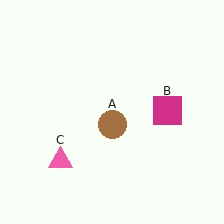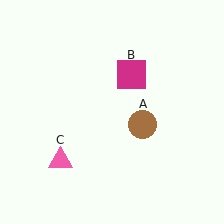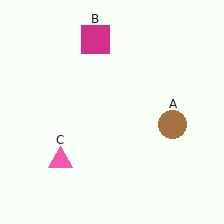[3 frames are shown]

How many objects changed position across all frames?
2 objects changed position: brown circle (object A), magenta square (object B).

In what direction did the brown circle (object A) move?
The brown circle (object A) moved right.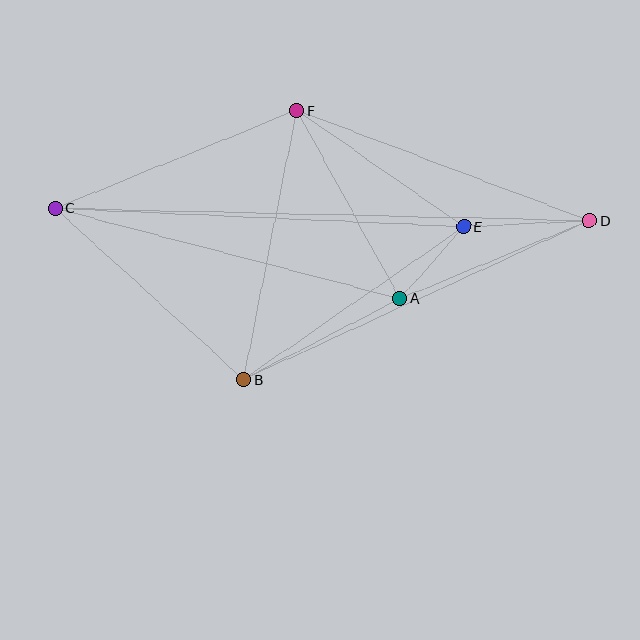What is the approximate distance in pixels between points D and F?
The distance between D and F is approximately 313 pixels.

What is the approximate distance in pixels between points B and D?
The distance between B and D is approximately 381 pixels.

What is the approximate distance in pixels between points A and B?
The distance between A and B is approximately 176 pixels.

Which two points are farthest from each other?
Points C and D are farthest from each other.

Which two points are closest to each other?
Points A and E are closest to each other.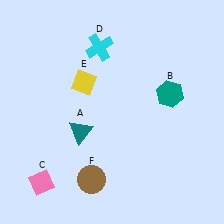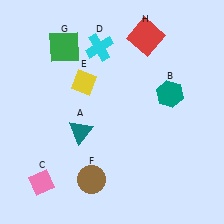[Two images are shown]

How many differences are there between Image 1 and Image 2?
There are 2 differences between the two images.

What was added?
A green square (G), a red square (H) were added in Image 2.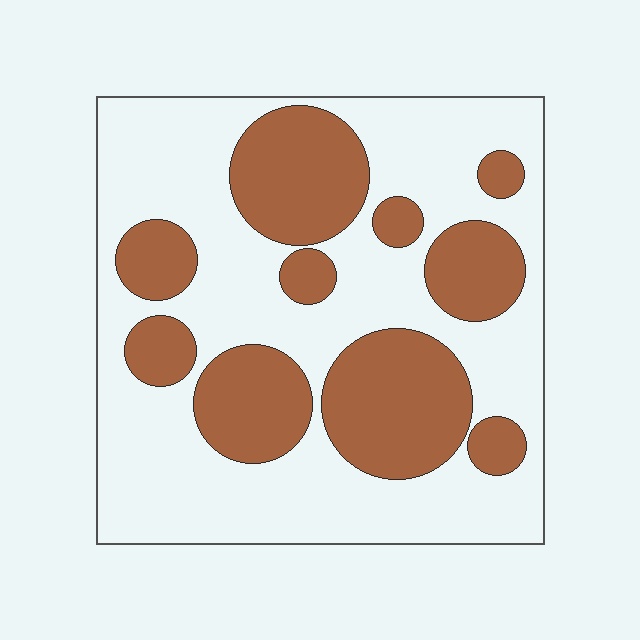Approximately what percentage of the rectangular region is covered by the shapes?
Approximately 35%.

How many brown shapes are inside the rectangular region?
10.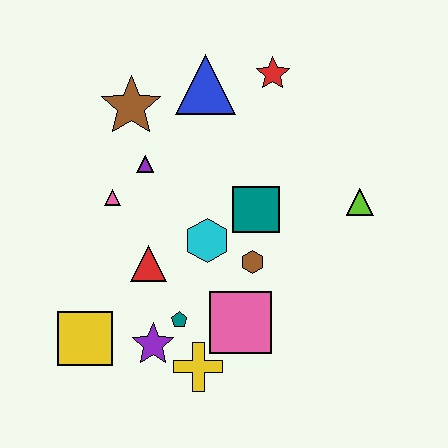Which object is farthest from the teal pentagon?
The red star is farthest from the teal pentagon.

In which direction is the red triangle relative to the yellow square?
The red triangle is above the yellow square.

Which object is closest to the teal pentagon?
The purple star is closest to the teal pentagon.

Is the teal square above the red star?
No